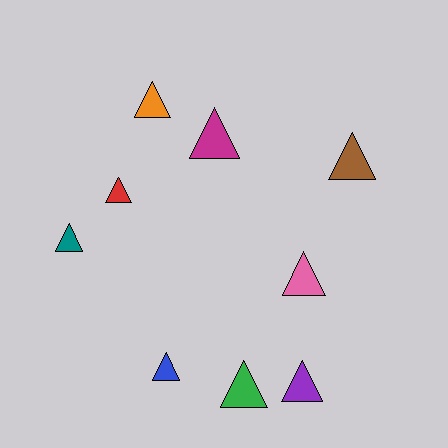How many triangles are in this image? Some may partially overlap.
There are 9 triangles.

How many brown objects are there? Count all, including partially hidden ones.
There is 1 brown object.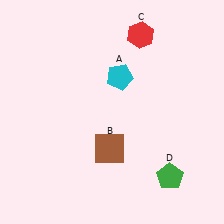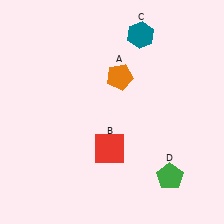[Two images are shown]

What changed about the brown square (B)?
In Image 1, B is brown. In Image 2, it changed to red.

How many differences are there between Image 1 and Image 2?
There are 3 differences between the two images.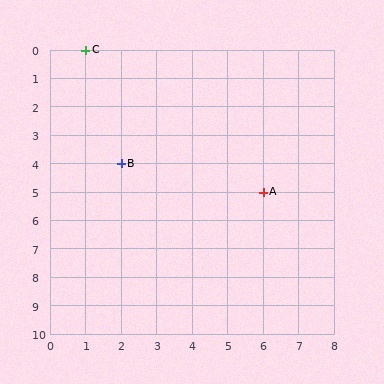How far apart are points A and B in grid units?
Points A and B are 4 columns and 1 row apart (about 4.1 grid units diagonally).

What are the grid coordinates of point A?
Point A is at grid coordinates (6, 5).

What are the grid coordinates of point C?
Point C is at grid coordinates (1, 0).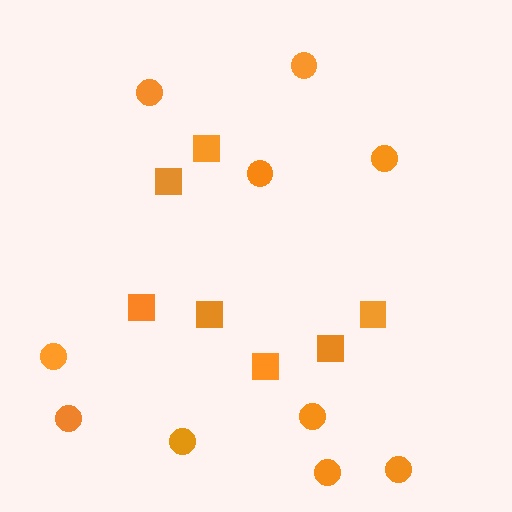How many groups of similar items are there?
There are 2 groups: one group of squares (7) and one group of circles (10).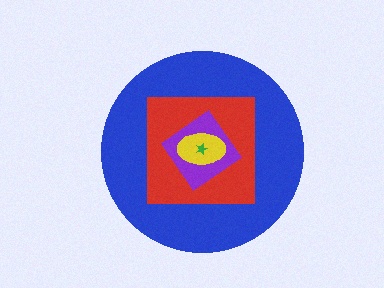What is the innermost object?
The green star.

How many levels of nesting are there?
5.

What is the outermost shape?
The blue circle.